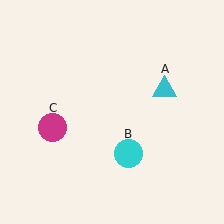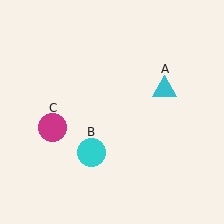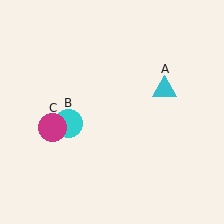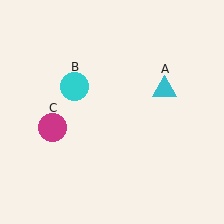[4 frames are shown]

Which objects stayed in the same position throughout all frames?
Cyan triangle (object A) and magenta circle (object C) remained stationary.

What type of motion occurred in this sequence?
The cyan circle (object B) rotated clockwise around the center of the scene.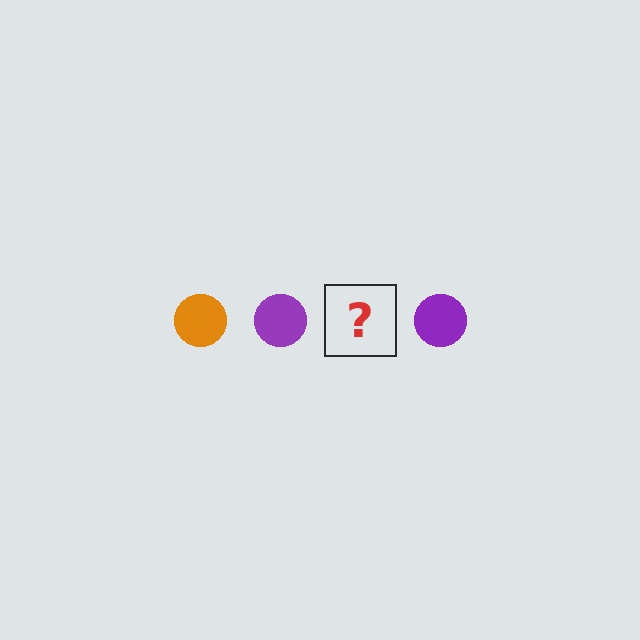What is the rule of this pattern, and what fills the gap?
The rule is that the pattern cycles through orange, purple circles. The gap should be filled with an orange circle.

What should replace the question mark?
The question mark should be replaced with an orange circle.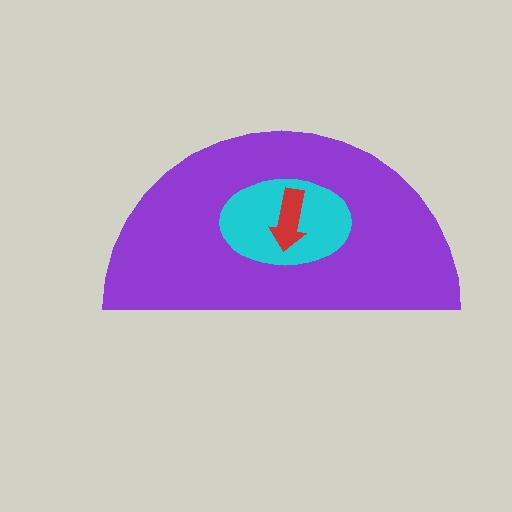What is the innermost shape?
The red arrow.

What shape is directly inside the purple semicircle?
The cyan ellipse.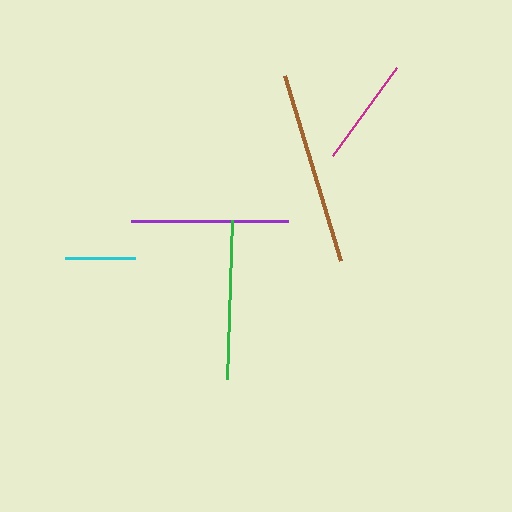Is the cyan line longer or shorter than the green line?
The green line is longer than the cyan line.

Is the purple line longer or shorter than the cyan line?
The purple line is longer than the cyan line.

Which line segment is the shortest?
The cyan line is the shortest at approximately 70 pixels.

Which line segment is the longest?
The brown line is the longest at approximately 193 pixels.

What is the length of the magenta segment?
The magenta segment is approximately 110 pixels long.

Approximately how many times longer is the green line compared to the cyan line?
The green line is approximately 2.3 times the length of the cyan line.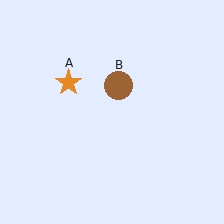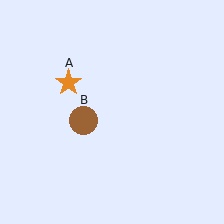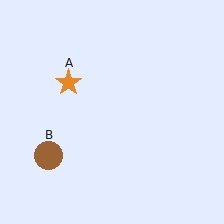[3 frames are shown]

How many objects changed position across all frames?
1 object changed position: brown circle (object B).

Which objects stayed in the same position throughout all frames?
Orange star (object A) remained stationary.